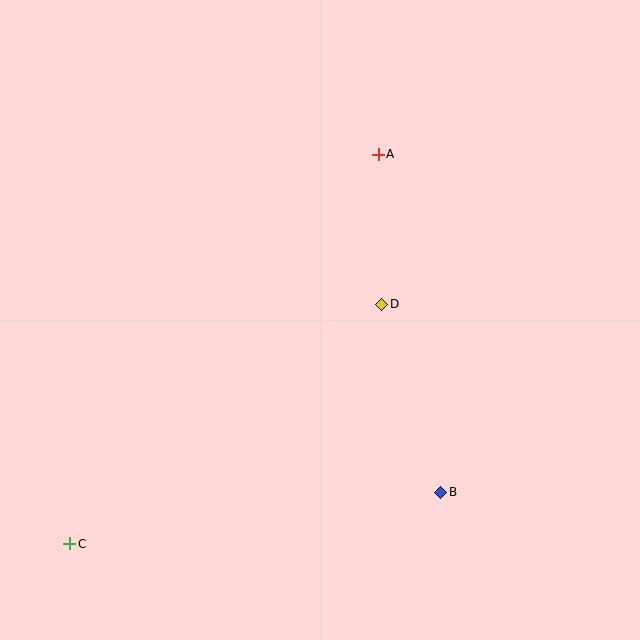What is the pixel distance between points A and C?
The distance between A and C is 497 pixels.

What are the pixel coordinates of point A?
Point A is at (378, 154).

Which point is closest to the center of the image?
Point D at (382, 304) is closest to the center.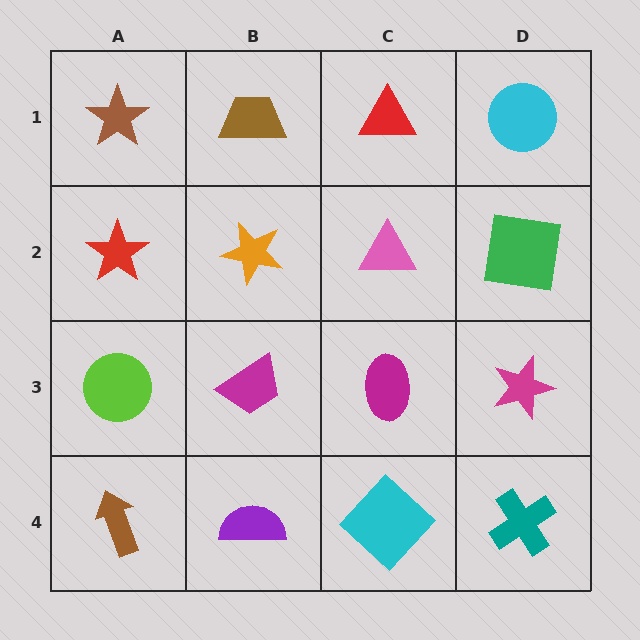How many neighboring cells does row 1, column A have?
2.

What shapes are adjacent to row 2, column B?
A brown trapezoid (row 1, column B), a magenta trapezoid (row 3, column B), a red star (row 2, column A), a pink triangle (row 2, column C).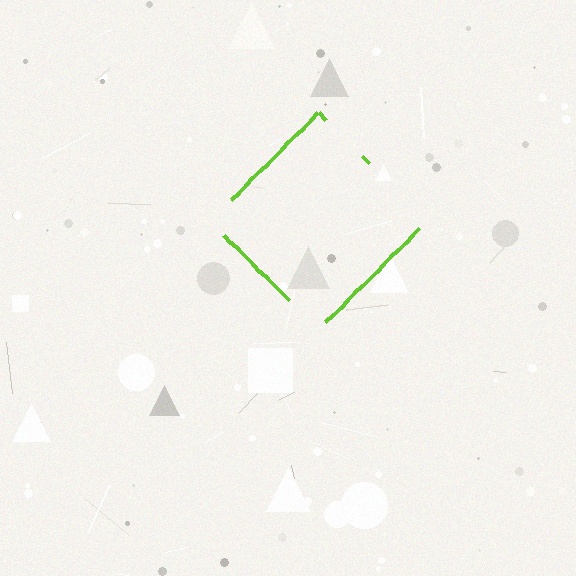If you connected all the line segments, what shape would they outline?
They would outline a diamond.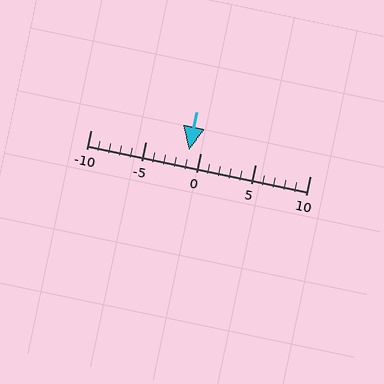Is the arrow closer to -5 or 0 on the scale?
The arrow is closer to 0.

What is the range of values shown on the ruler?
The ruler shows values from -10 to 10.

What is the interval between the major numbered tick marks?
The major tick marks are spaced 5 units apart.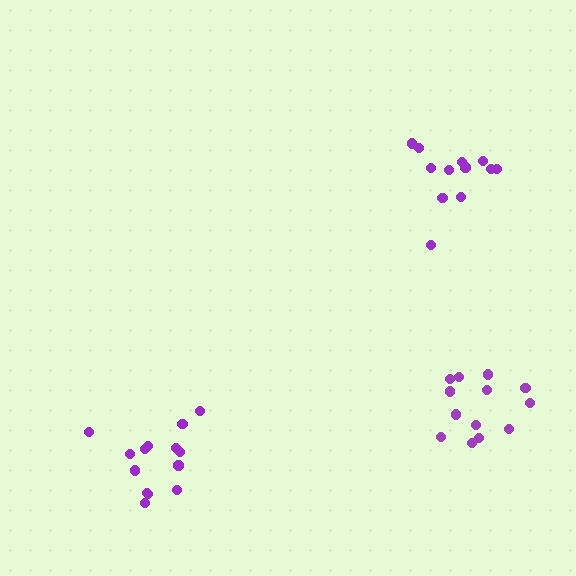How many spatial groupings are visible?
There are 3 spatial groupings.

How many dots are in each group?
Group 1: 12 dots, Group 2: 14 dots, Group 3: 13 dots (39 total).